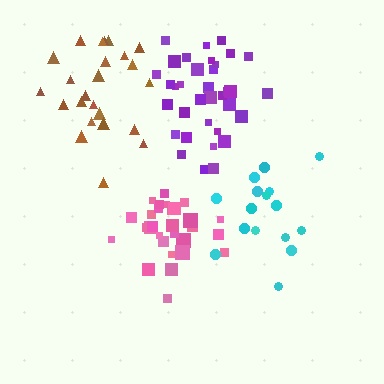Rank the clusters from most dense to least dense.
pink, purple, cyan, brown.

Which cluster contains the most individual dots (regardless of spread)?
Purple (35).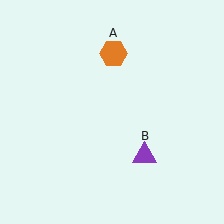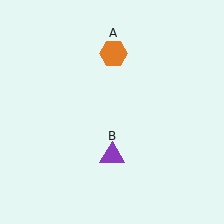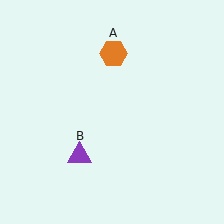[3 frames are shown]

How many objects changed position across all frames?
1 object changed position: purple triangle (object B).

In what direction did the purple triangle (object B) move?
The purple triangle (object B) moved left.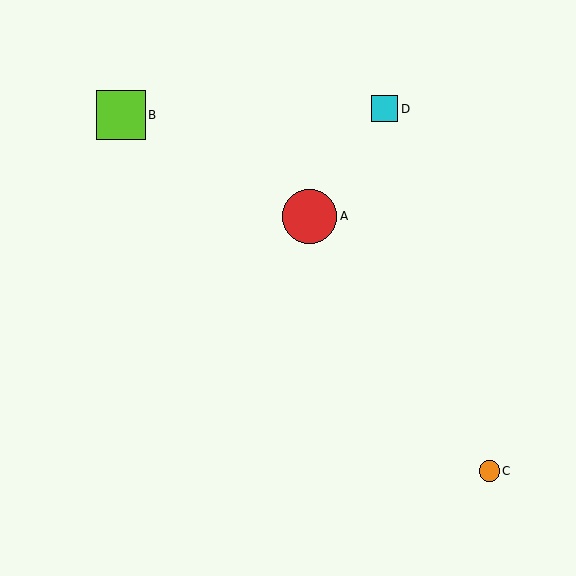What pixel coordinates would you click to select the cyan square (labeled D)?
Click at (385, 109) to select the cyan square D.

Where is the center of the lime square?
The center of the lime square is at (121, 115).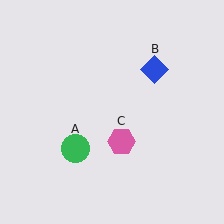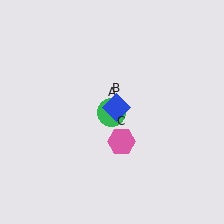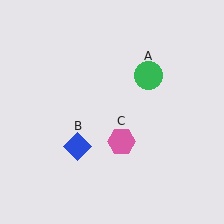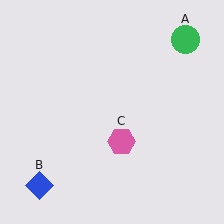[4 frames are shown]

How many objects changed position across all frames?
2 objects changed position: green circle (object A), blue diamond (object B).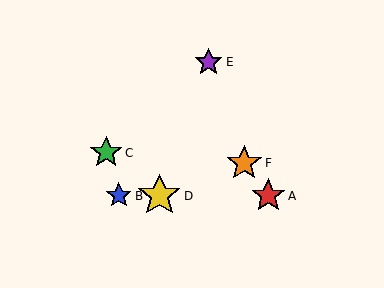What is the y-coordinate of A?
Object A is at y≈196.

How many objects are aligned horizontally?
3 objects (A, B, D) are aligned horizontally.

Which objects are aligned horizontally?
Objects A, B, D are aligned horizontally.